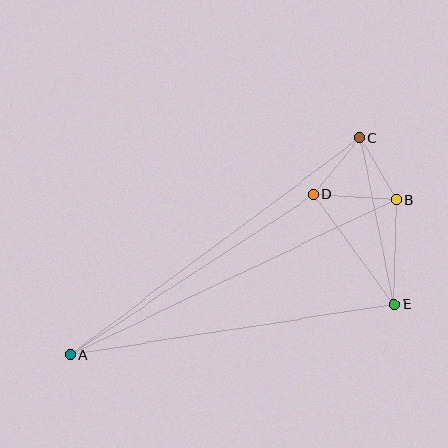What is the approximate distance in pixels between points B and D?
The distance between B and D is approximately 83 pixels.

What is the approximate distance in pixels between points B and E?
The distance between B and E is approximately 105 pixels.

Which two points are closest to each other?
Points B and C are closest to each other.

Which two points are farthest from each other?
Points A and C are farthest from each other.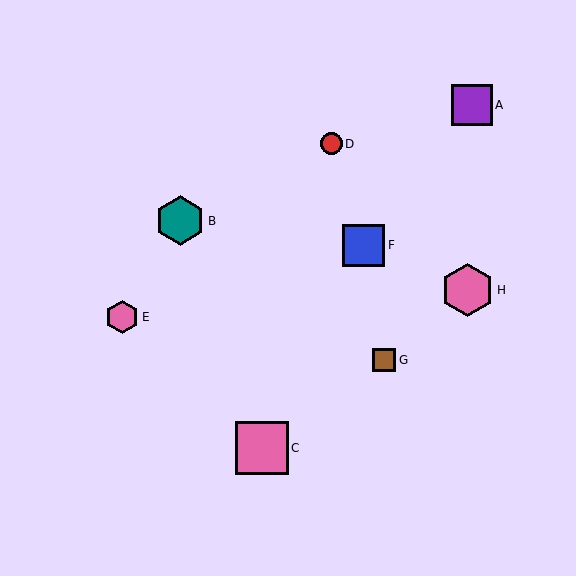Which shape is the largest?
The pink hexagon (labeled H) is the largest.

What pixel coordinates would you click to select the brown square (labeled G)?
Click at (384, 360) to select the brown square G.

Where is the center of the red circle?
The center of the red circle is at (331, 144).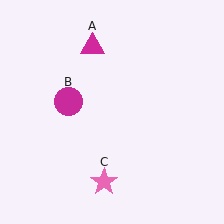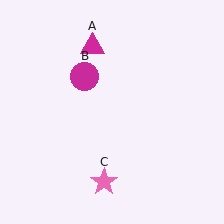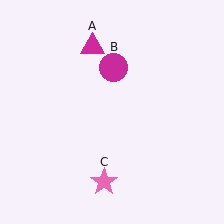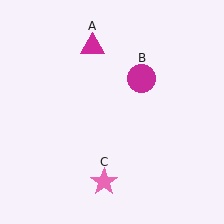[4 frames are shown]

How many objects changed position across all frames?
1 object changed position: magenta circle (object B).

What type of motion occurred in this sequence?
The magenta circle (object B) rotated clockwise around the center of the scene.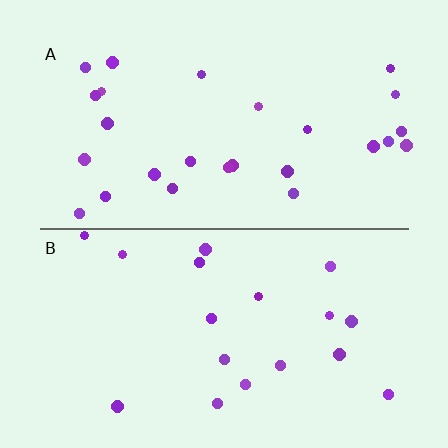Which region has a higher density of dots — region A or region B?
A (the top).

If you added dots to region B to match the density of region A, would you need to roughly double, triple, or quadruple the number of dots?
Approximately double.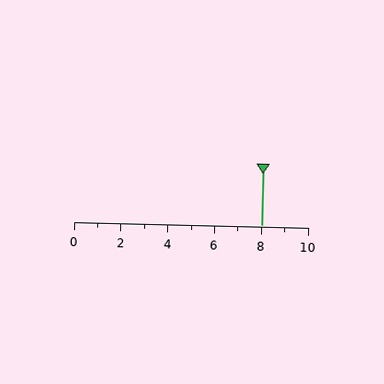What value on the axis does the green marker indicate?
The marker indicates approximately 8.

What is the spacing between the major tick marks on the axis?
The major ticks are spaced 2 apart.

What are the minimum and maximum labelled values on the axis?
The axis runs from 0 to 10.